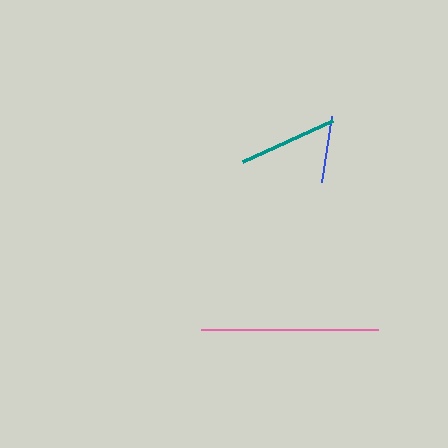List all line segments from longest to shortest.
From longest to shortest: pink, teal, blue.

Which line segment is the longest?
The pink line is the longest at approximately 177 pixels.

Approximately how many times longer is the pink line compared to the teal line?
The pink line is approximately 1.8 times the length of the teal line.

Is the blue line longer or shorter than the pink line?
The pink line is longer than the blue line.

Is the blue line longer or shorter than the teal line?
The teal line is longer than the blue line.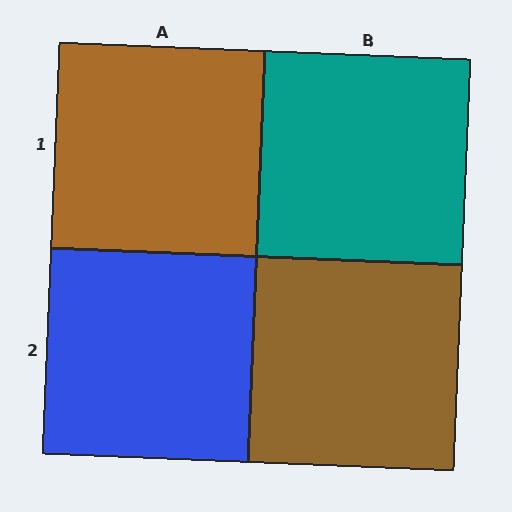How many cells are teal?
1 cell is teal.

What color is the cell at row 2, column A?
Blue.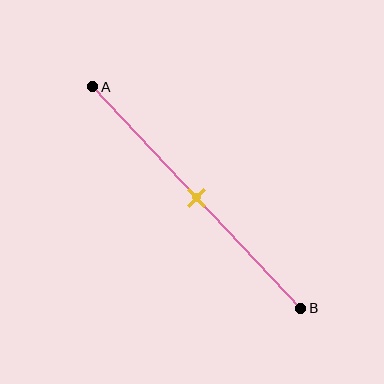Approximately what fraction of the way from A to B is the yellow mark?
The yellow mark is approximately 50% of the way from A to B.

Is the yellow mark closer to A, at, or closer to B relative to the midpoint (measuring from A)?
The yellow mark is approximately at the midpoint of segment AB.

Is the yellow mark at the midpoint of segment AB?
Yes, the mark is approximately at the midpoint.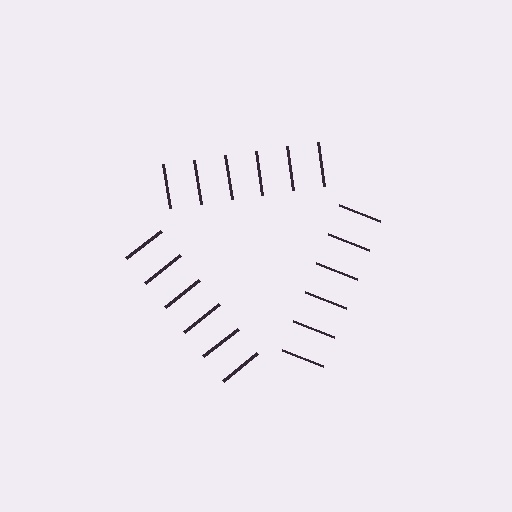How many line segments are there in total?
18 — 6 along each of the 3 edges.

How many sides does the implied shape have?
3 sides — the line-ends trace a triangle.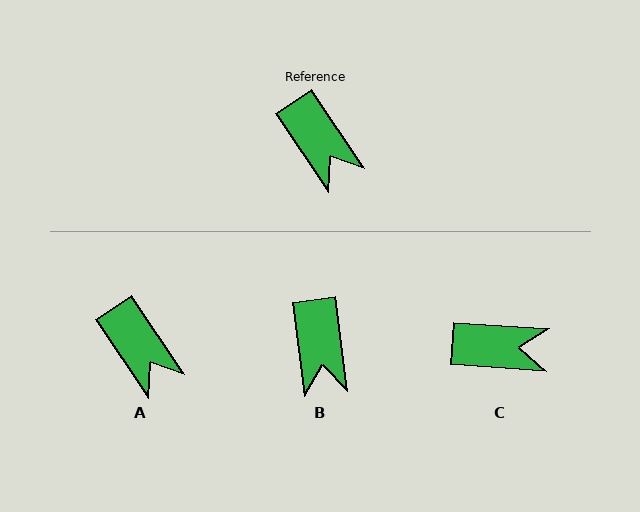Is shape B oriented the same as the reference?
No, it is off by about 27 degrees.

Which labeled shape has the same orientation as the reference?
A.